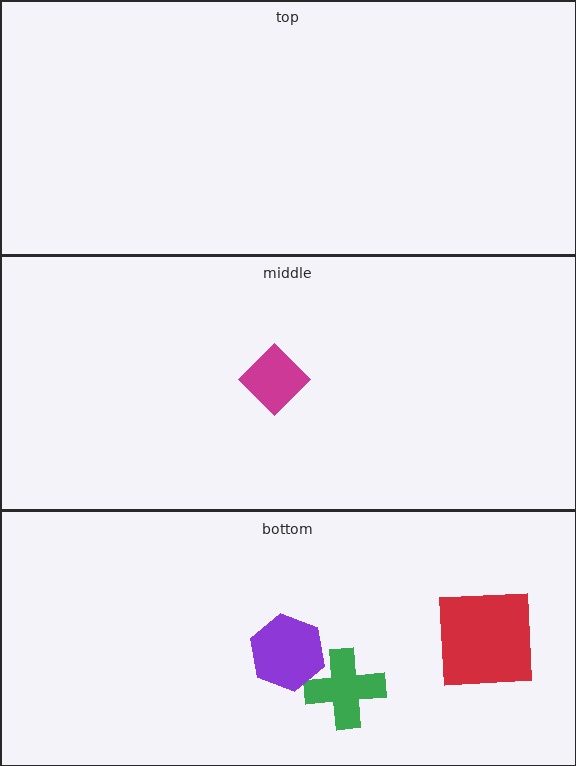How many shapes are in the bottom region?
3.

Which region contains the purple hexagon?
The bottom region.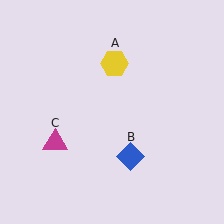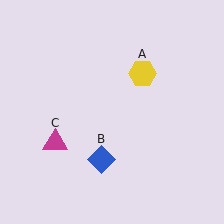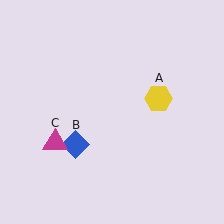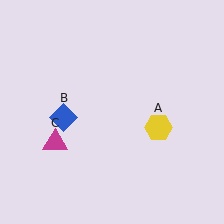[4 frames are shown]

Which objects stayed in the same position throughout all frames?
Magenta triangle (object C) remained stationary.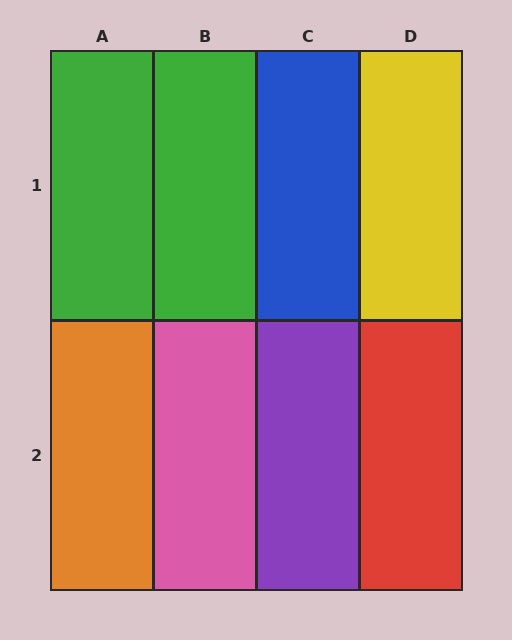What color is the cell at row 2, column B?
Pink.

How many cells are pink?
1 cell is pink.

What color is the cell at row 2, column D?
Red.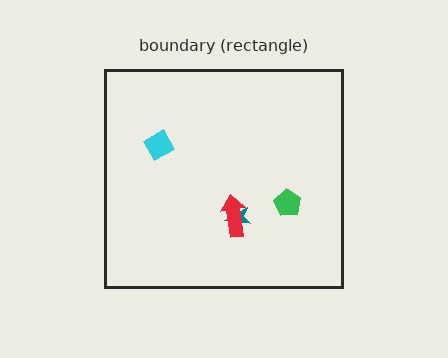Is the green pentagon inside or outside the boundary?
Inside.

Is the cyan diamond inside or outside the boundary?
Inside.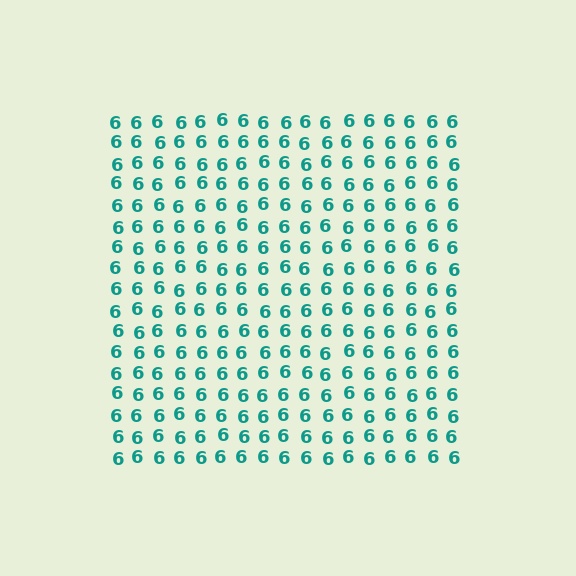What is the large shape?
The large shape is a square.